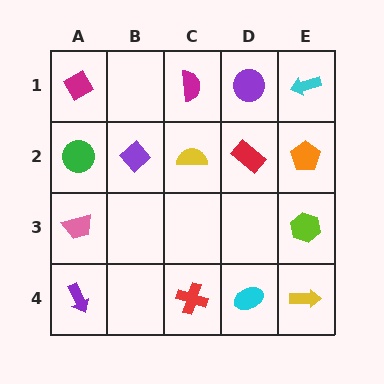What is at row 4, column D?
A cyan ellipse.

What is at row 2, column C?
A yellow semicircle.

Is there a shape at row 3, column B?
No, that cell is empty.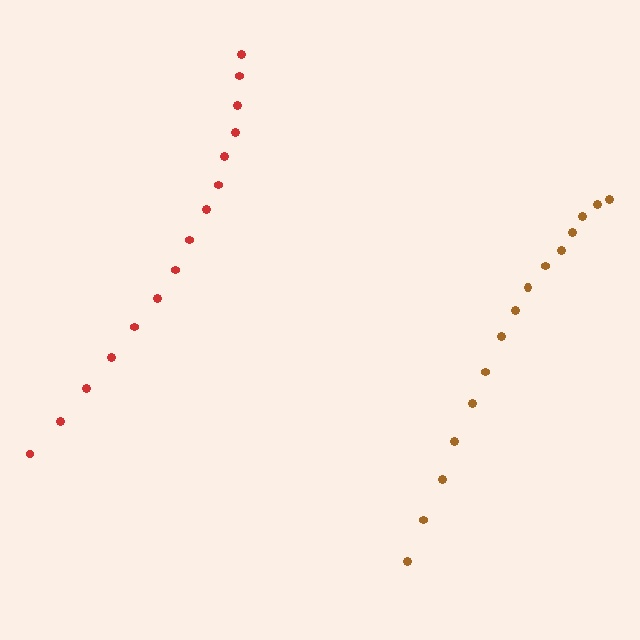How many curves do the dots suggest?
There are 2 distinct paths.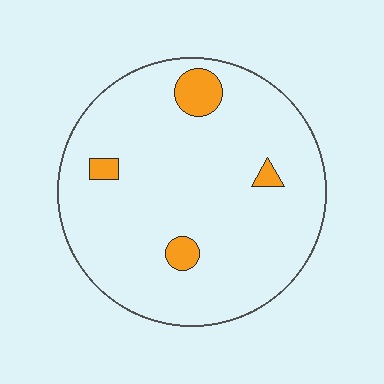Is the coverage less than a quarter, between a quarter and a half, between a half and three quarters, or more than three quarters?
Less than a quarter.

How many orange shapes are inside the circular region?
4.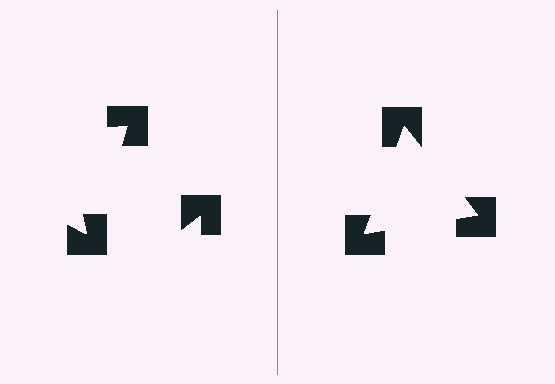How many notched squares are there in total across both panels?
6 — 3 on each side.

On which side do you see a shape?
An illusory triangle appears on the right side. On the left side the wedge cuts are rotated, so no coherent shape forms.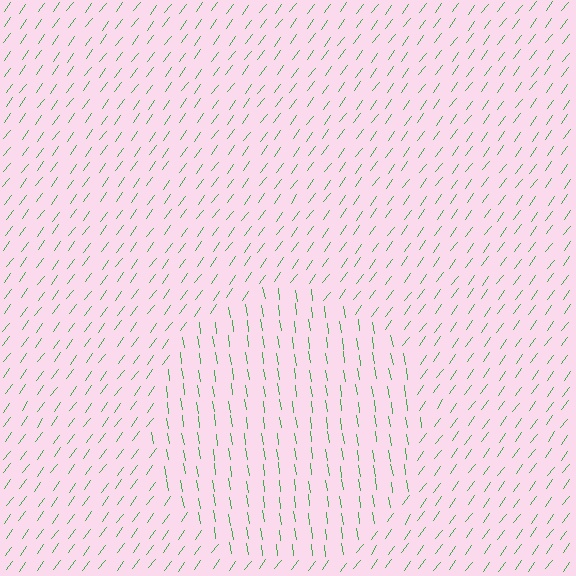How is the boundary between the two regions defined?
The boundary is defined purely by a change in line orientation (approximately 45 degrees difference). All lines are the same color and thickness.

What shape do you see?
I see a circle.